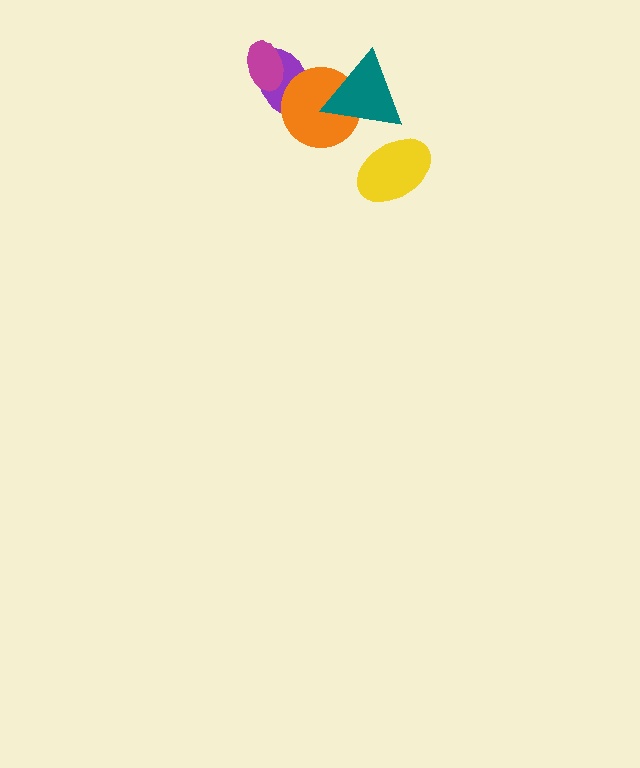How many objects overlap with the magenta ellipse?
1 object overlaps with the magenta ellipse.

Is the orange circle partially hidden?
Yes, it is partially covered by another shape.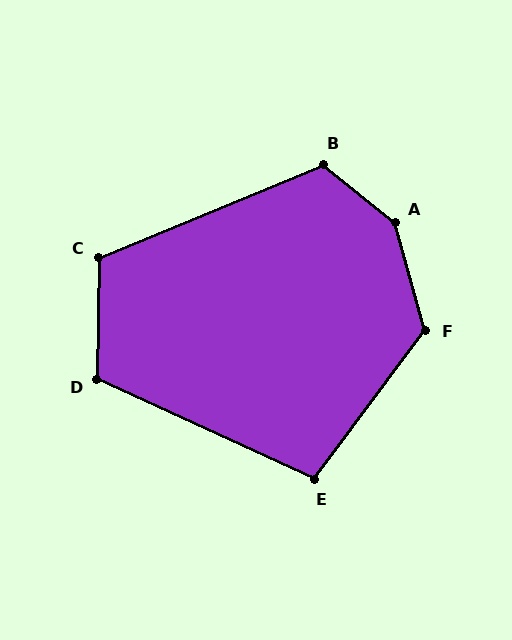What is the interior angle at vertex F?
Approximately 128 degrees (obtuse).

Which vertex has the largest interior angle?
A, at approximately 145 degrees.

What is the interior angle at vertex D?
Approximately 114 degrees (obtuse).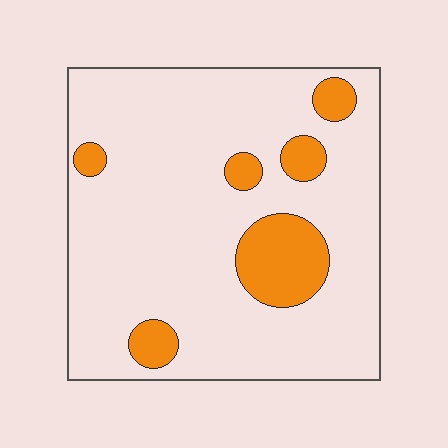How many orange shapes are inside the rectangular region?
6.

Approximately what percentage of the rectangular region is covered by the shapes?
Approximately 15%.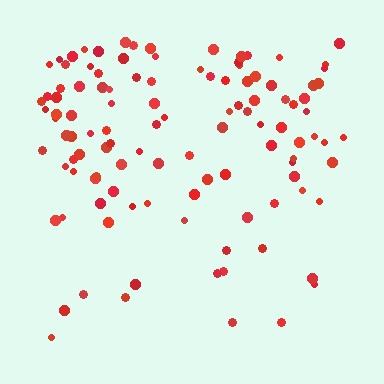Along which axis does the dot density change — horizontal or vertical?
Vertical.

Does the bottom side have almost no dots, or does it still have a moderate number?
Still a moderate number, just noticeably fewer than the top.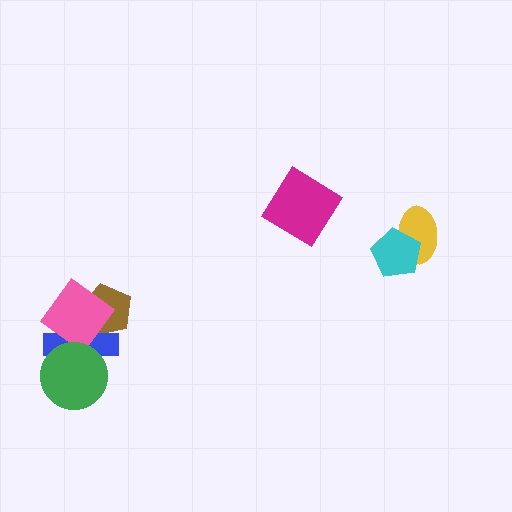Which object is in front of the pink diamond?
The green circle is in front of the pink diamond.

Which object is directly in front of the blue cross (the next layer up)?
The pink diamond is directly in front of the blue cross.